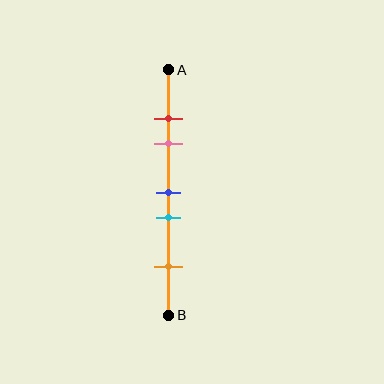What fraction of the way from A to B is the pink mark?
The pink mark is approximately 30% (0.3) of the way from A to B.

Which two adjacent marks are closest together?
The red and pink marks are the closest adjacent pair.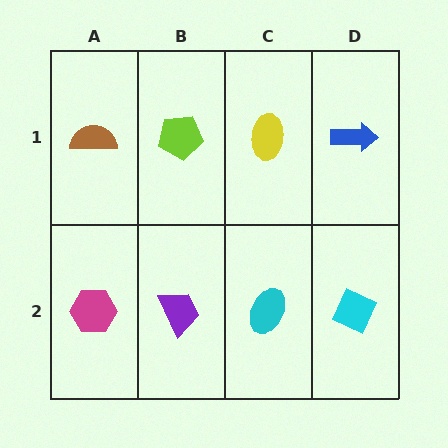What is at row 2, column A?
A magenta hexagon.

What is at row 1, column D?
A blue arrow.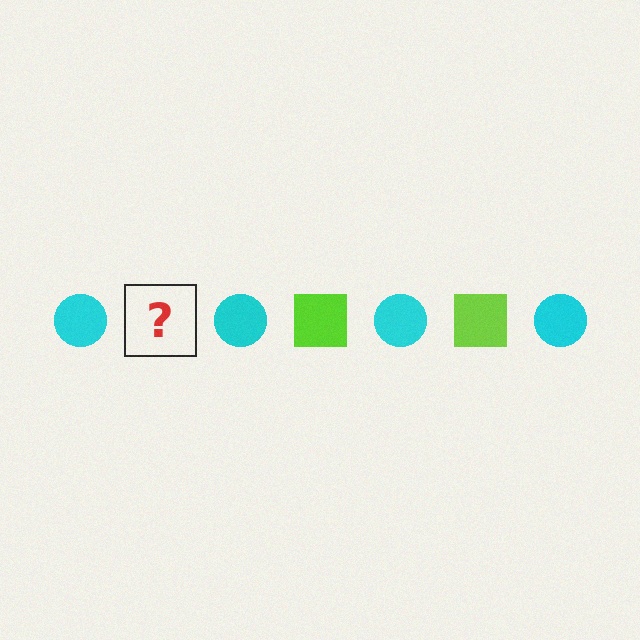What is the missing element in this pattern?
The missing element is a lime square.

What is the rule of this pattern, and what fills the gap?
The rule is that the pattern alternates between cyan circle and lime square. The gap should be filled with a lime square.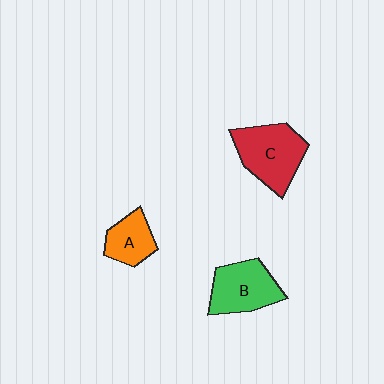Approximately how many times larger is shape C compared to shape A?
Approximately 1.7 times.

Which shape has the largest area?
Shape C (red).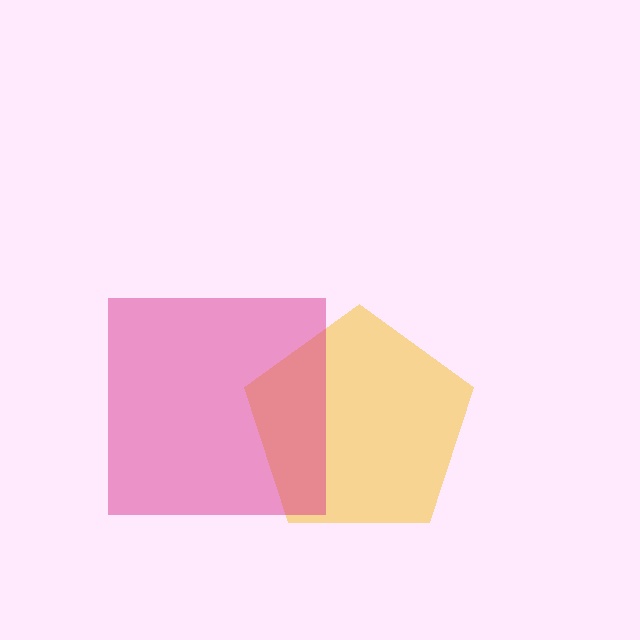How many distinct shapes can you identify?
There are 2 distinct shapes: a yellow pentagon, a magenta square.